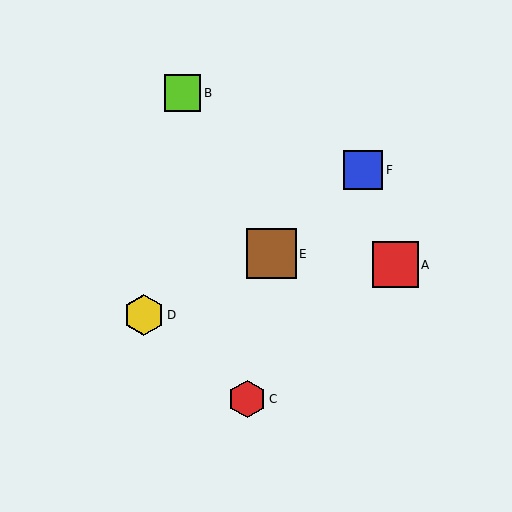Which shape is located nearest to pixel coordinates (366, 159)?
The blue square (labeled F) at (363, 170) is nearest to that location.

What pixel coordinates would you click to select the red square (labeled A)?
Click at (395, 265) to select the red square A.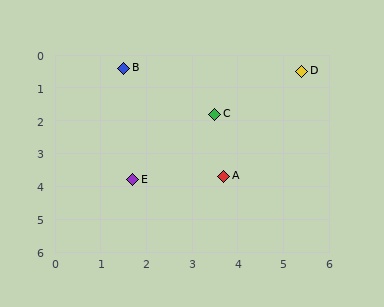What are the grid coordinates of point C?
Point C is at approximately (3.5, 1.8).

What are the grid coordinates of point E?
Point E is at approximately (1.7, 3.8).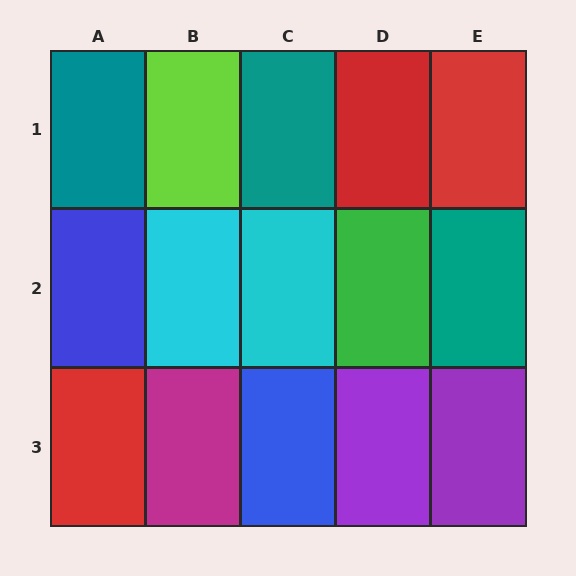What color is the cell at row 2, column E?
Teal.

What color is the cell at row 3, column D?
Purple.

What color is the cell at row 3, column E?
Purple.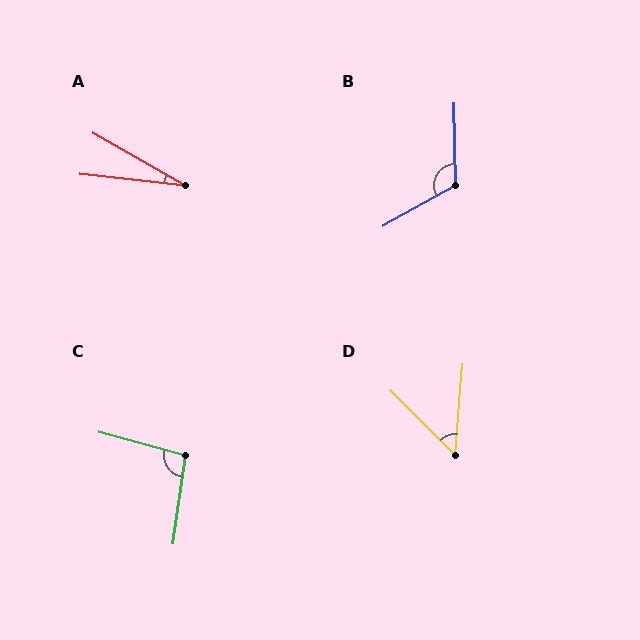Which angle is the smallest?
A, at approximately 23 degrees.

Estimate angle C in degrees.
Approximately 97 degrees.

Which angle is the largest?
B, at approximately 119 degrees.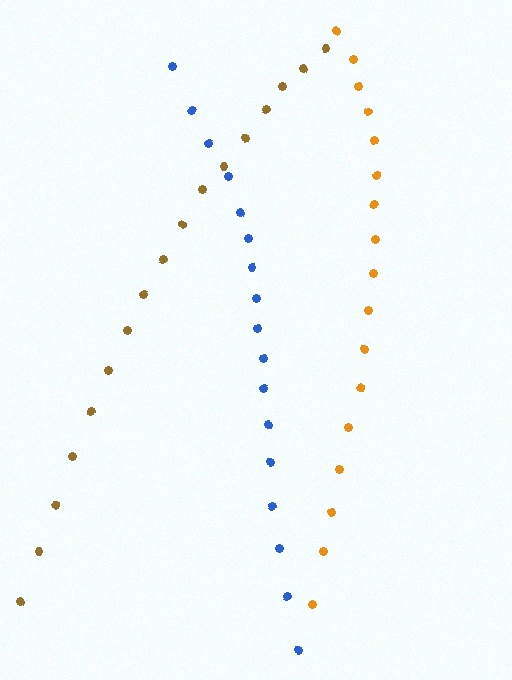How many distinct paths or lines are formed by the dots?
There are 3 distinct paths.